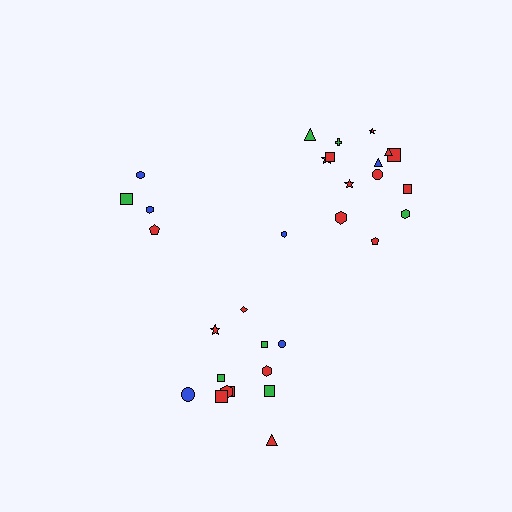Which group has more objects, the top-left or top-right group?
The top-right group.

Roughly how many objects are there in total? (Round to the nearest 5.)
Roughly 30 objects in total.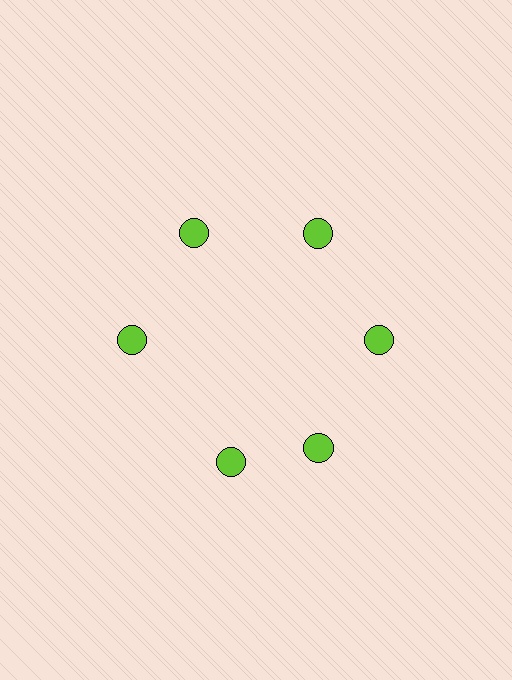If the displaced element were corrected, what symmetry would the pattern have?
It would have 6-fold rotational symmetry — the pattern would map onto itself every 60 degrees.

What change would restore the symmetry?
The symmetry would be restored by rotating it back into even spacing with its neighbors so that all 6 circles sit at equal angles and equal distance from the center.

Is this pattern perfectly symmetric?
No. The 6 lime circles are arranged in a ring, but one element near the 7 o'clock position is rotated out of alignment along the ring, breaking the 6-fold rotational symmetry.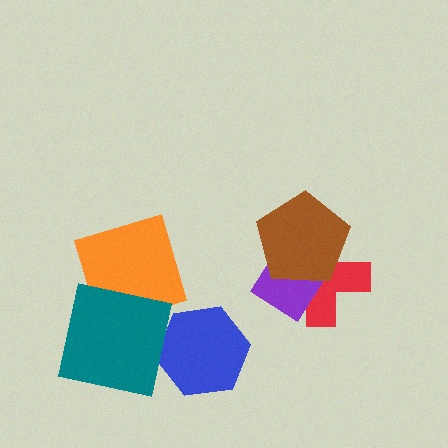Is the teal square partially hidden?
No, no other shape covers it.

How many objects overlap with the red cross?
2 objects overlap with the red cross.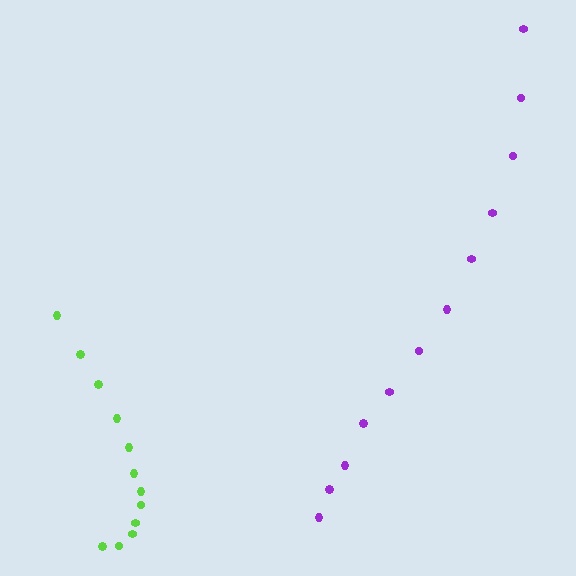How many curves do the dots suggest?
There are 2 distinct paths.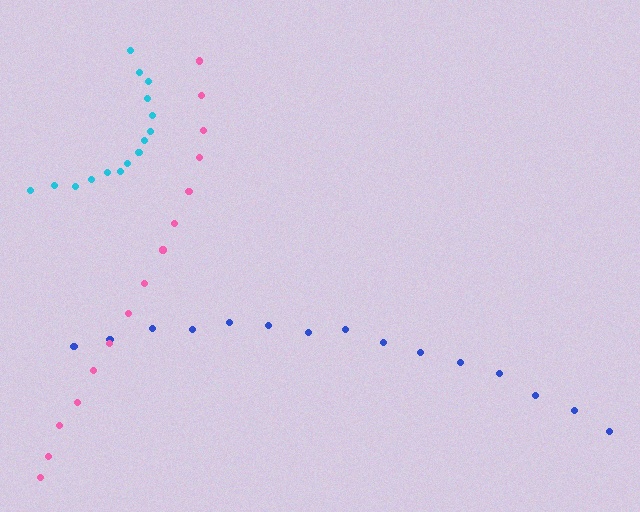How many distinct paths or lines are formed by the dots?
There are 3 distinct paths.